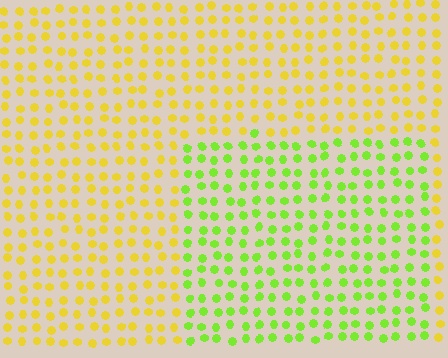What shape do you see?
I see a rectangle.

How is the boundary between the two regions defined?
The boundary is defined purely by a slight shift in hue (about 44 degrees). Spacing, size, and orientation are identical on both sides.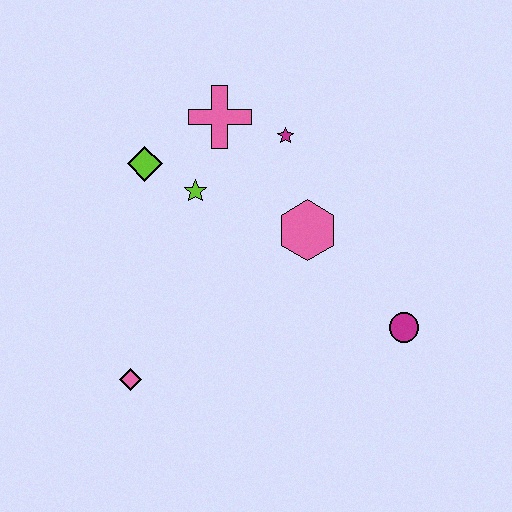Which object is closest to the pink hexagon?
The magenta star is closest to the pink hexagon.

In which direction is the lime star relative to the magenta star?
The lime star is to the left of the magenta star.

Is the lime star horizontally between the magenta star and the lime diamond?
Yes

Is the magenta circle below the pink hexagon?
Yes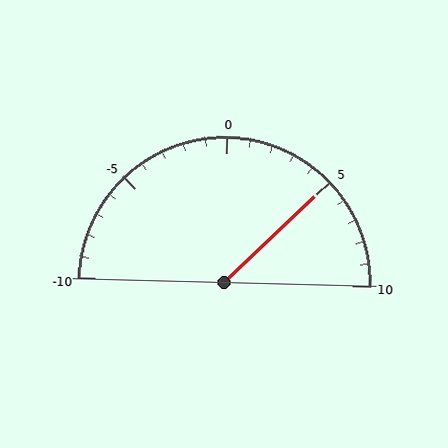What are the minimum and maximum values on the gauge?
The gauge ranges from -10 to 10.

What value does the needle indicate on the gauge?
The needle indicates approximately 5.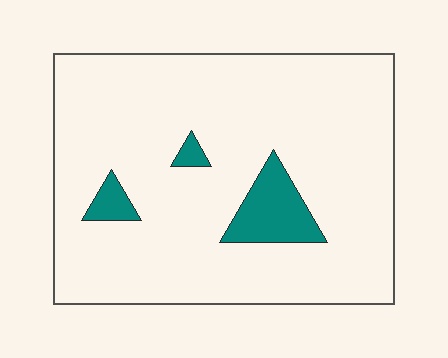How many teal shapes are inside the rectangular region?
3.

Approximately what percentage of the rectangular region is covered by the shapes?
Approximately 10%.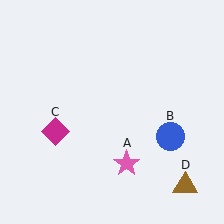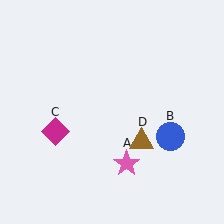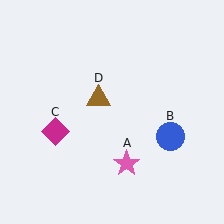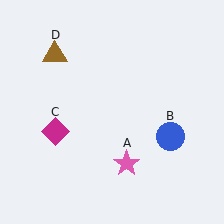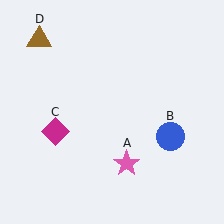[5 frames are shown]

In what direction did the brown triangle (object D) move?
The brown triangle (object D) moved up and to the left.